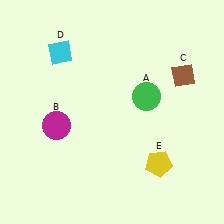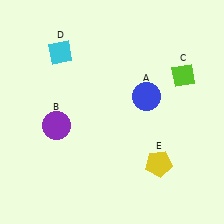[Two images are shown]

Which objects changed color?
A changed from green to blue. B changed from magenta to purple. C changed from brown to lime.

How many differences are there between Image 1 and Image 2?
There are 3 differences between the two images.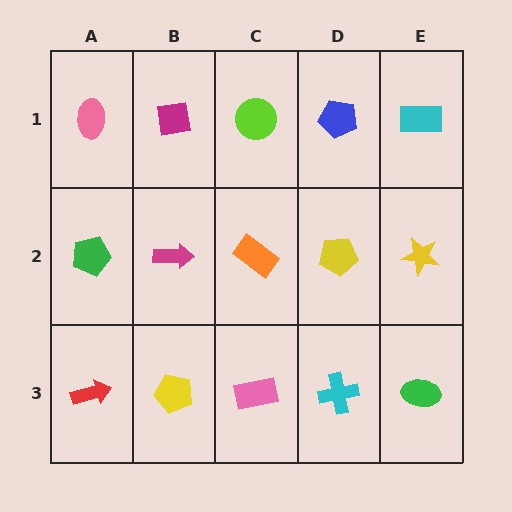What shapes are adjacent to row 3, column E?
A yellow star (row 2, column E), a cyan cross (row 3, column D).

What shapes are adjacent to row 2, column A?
A pink ellipse (row 1, column A), a red arrow (row 3, column A), a magenta arrow (row 2, column B).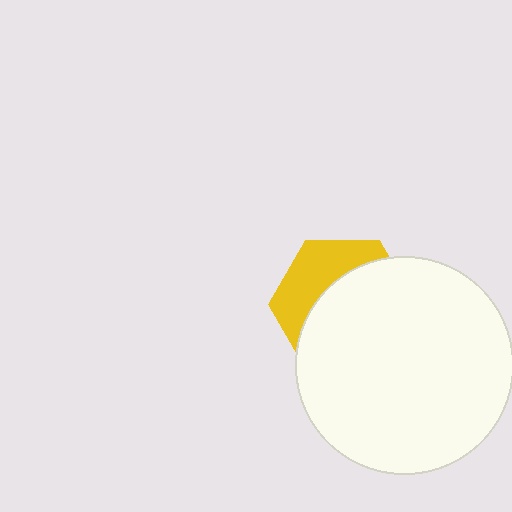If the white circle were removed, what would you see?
You would see the complete yellow hexagon.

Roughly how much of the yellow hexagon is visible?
A small part of it is visible (roughly 36%).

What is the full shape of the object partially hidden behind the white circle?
The partially hidden object is a yellow hexagon.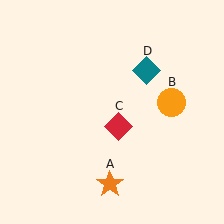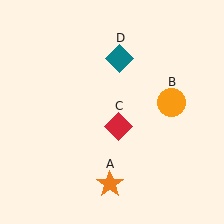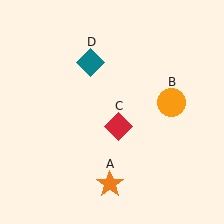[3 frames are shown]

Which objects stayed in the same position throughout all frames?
Orange star (object A) and orange circle (object B) and red diamond (object C) remained stationary.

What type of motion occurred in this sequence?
The teal diamond (object D) rotated counterclockwise around the center of the scene.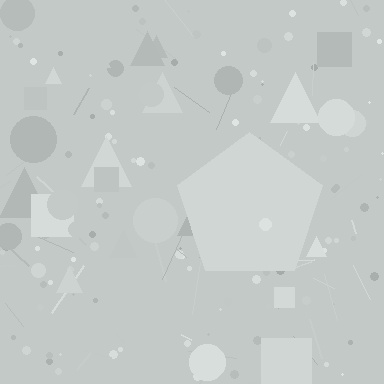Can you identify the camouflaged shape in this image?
The camouflaged shape is a pentagon.